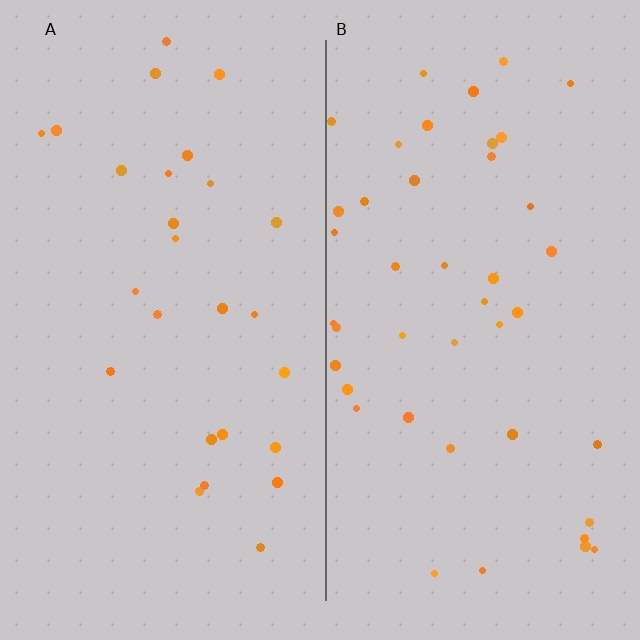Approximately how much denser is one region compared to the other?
Approximately 1.6× — region B over region A.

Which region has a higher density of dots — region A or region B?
B (the right).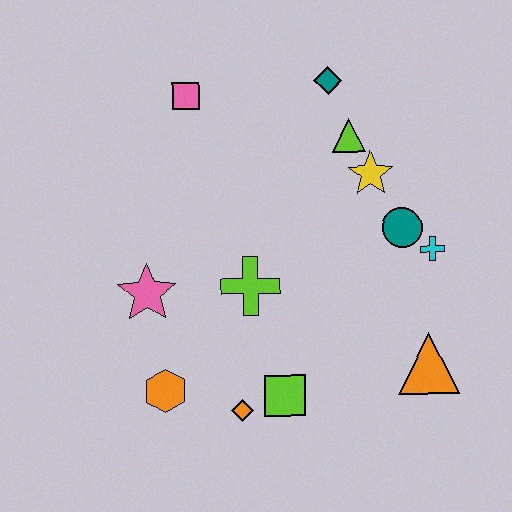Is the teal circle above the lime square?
Yes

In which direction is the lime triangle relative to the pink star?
The lime triangle is to the right of the pink star.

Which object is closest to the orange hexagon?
The orange diamond is closest to the orange hexagon.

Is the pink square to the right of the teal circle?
No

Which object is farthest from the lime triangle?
The orange hexagon is farthest from the lime triangle.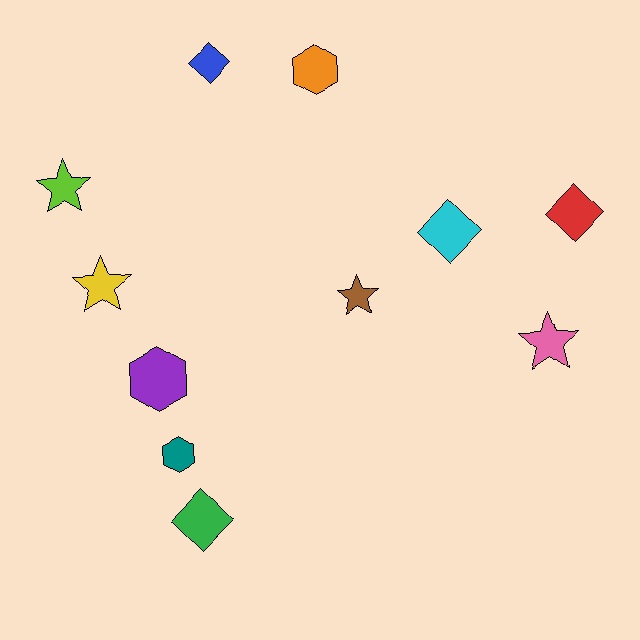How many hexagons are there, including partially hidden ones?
There are 3 hexagons.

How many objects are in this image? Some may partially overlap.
There are 11 objects.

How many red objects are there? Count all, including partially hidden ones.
There is 1 red object.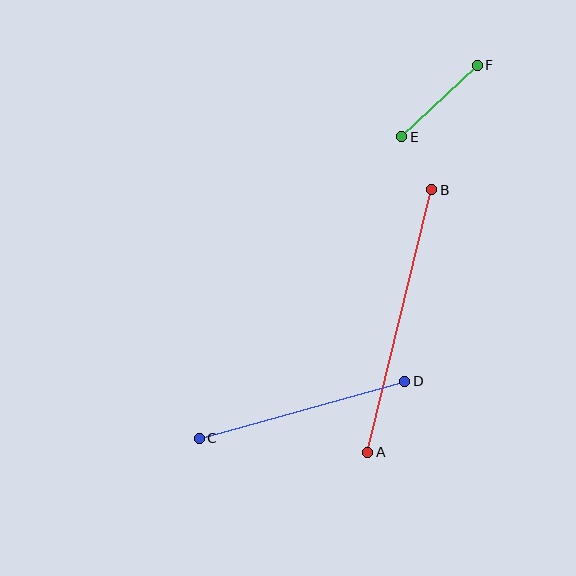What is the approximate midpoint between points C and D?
The midpoint is at approximately (302, 410) pixels.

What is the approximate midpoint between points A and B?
The midpoint is at approximately (400, 321) pixels.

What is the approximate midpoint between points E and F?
The midpoint is at approximately (440, 101) pixels.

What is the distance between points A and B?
The distance is approximately 270 pixels.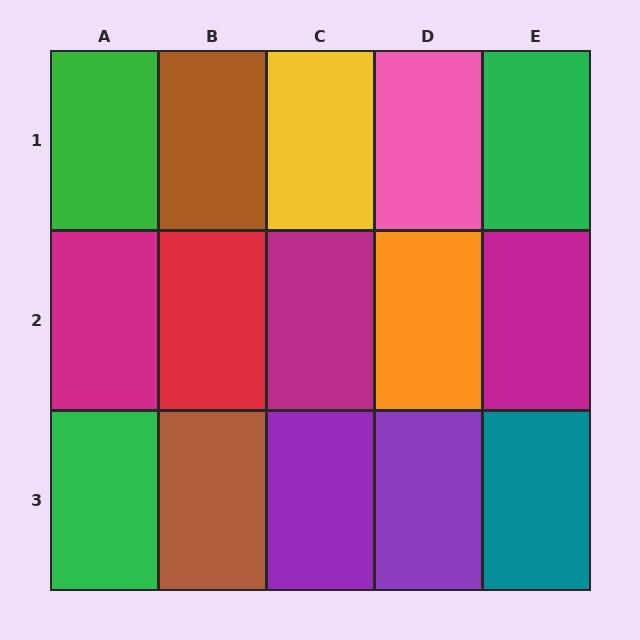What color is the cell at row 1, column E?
Green.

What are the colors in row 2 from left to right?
Magenta, red, magenta, orange, magenta.